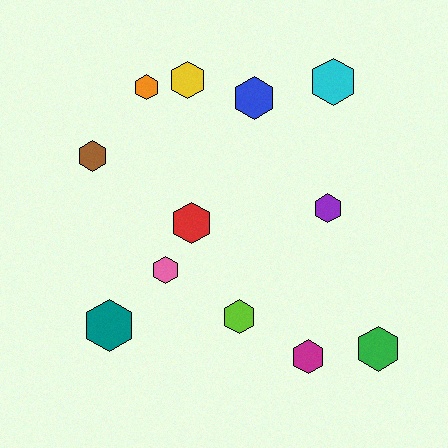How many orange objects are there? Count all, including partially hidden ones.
There is 1 orange object.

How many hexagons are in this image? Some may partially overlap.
There are 12 hexagons.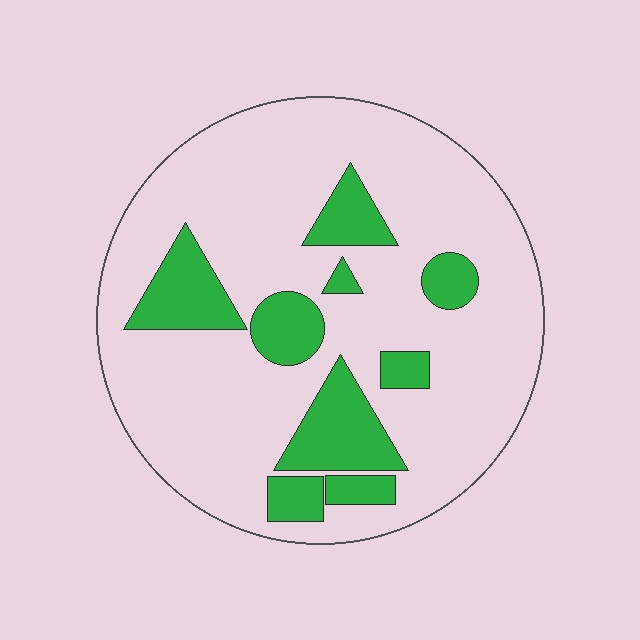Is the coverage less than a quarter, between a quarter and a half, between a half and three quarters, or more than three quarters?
Less than a quarter.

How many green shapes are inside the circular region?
9.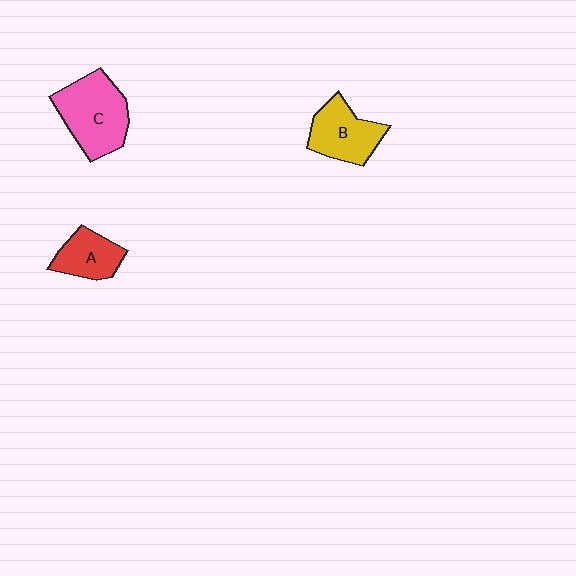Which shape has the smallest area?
Shape A (red).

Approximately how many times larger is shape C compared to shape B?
Approximately 1.3 times.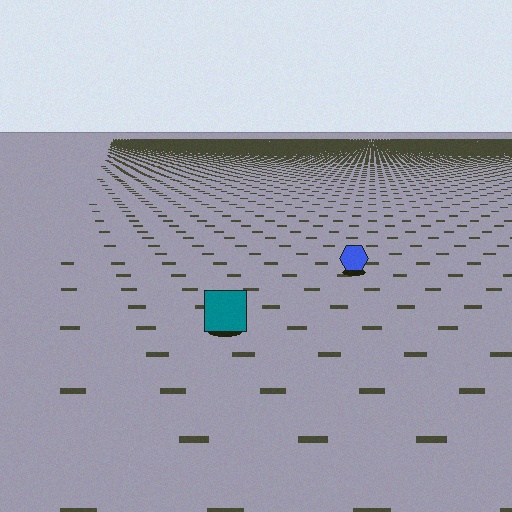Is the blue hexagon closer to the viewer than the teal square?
No. The teal square is closer — you can tell from the texture gradient: the ground texture is coarser near it.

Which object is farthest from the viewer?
The blue hexagon is farthest from the viewer. It appears smaller and the ground texture around it is denser.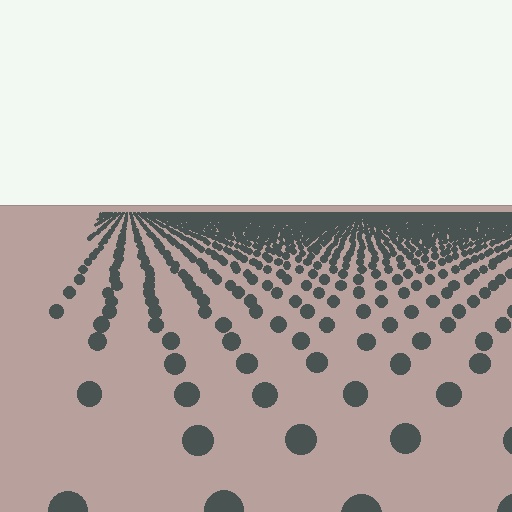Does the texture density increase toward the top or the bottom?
Density increases toward the top.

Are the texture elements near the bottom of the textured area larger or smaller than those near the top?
Larger. Near the bottom, elements are closer to the viewer and appear at a bigger on-screen size.